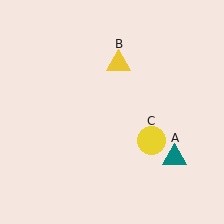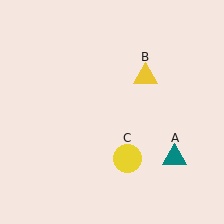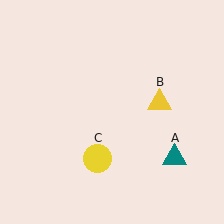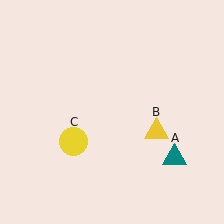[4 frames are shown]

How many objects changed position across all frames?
2 objects changed position: yellow triangle (object B), yellow circle (object C).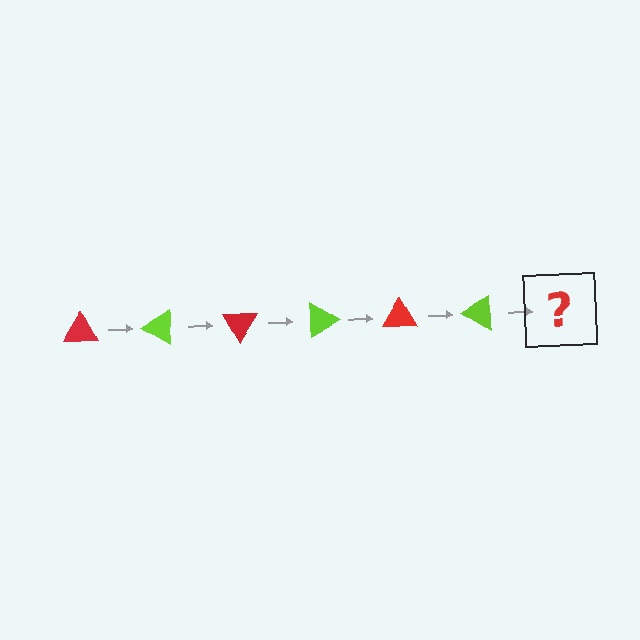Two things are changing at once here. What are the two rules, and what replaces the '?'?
The two rules are that it rotates 30 degrees each step and the color cycles through red and lime. The '?' should be a red triangle, rotated 180 degrees from the start.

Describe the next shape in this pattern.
It should be a red triangle, rotated 180 degrees from the start.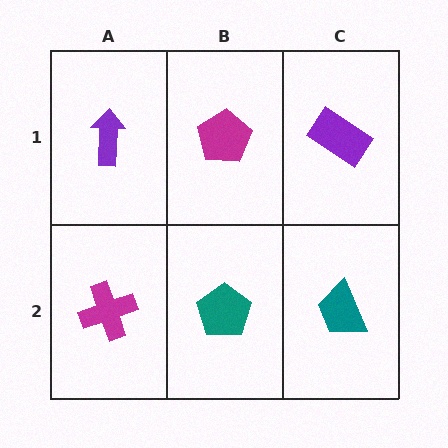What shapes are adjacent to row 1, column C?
A teal trapezoid (row 2, column C), a magenta pentagon (row 1, column B).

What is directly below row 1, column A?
A magenta cross.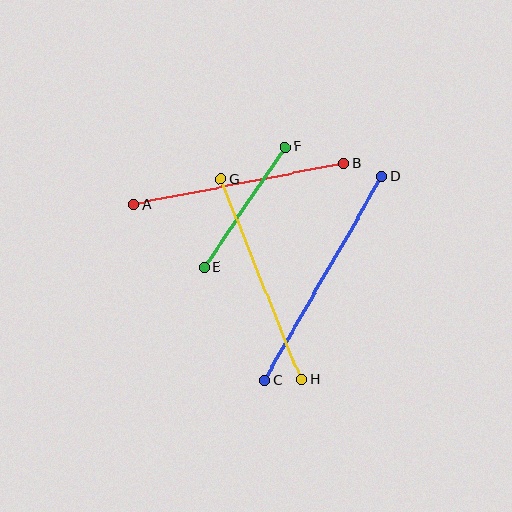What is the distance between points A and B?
The distance is approximately 213 pixels.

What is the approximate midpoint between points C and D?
The midpoint is at approximately (323, 278) pixels.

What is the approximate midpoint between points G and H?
The midpoint is at approximately (261, 279) pixels.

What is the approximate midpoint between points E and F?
The midpoint is at approximately (245, 207) pixels.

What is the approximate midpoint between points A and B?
The midpoint is at approximately (239, 184) pixels.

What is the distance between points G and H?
The distance is approximately 216 pixels.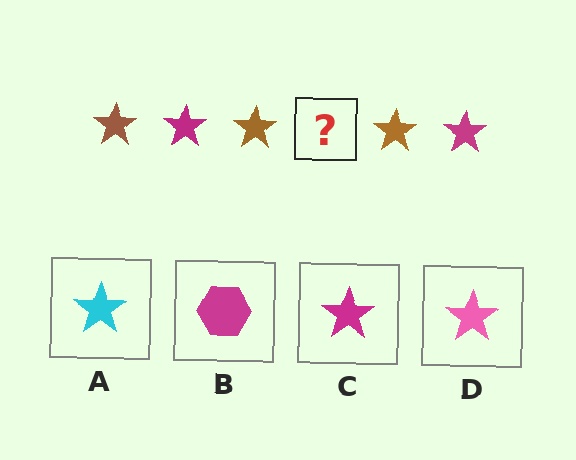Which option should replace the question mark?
Option C.